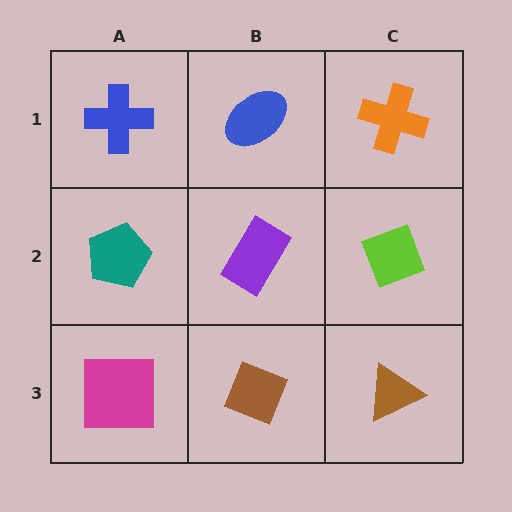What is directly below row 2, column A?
A magenta square.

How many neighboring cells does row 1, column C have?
2.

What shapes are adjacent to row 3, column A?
A teal pentagon (row 2, column A), a brown diamond (row 3, column B).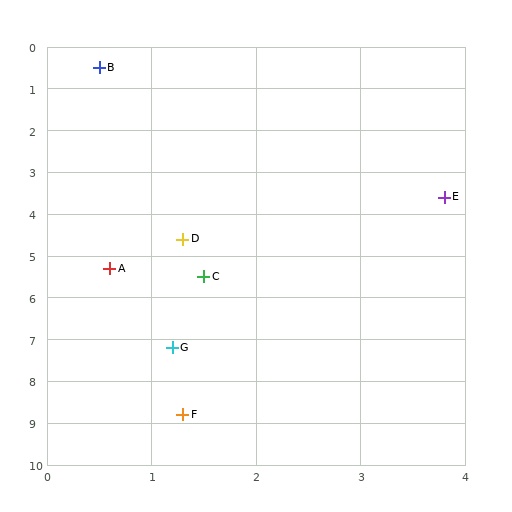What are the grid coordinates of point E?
Point E is at approximately (3.8, 3.6).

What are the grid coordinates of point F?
Point F is at approximately (1.3, 8.8).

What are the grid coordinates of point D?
Point D is at approximately (1.3, 4.6).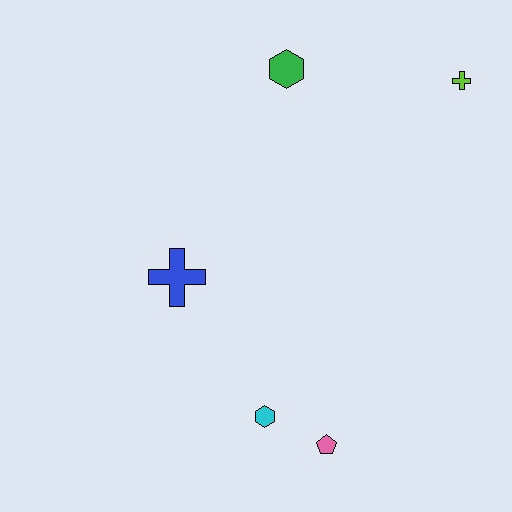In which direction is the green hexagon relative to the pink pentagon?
The green hexagon is above the pink pentagon.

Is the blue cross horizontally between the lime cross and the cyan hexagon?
No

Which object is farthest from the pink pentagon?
The lime cross is farthest from the pink pentagon.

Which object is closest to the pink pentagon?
The cyan hexagon is closest to the pink pentagon.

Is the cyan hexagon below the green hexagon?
Yes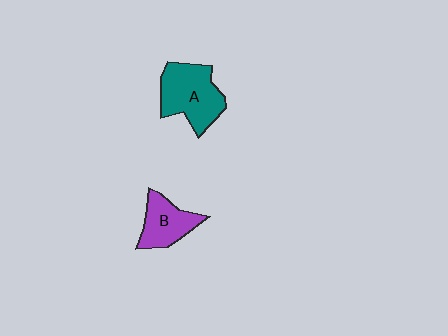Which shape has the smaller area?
Shape B (purple).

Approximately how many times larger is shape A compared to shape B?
Approximately 1.5 times.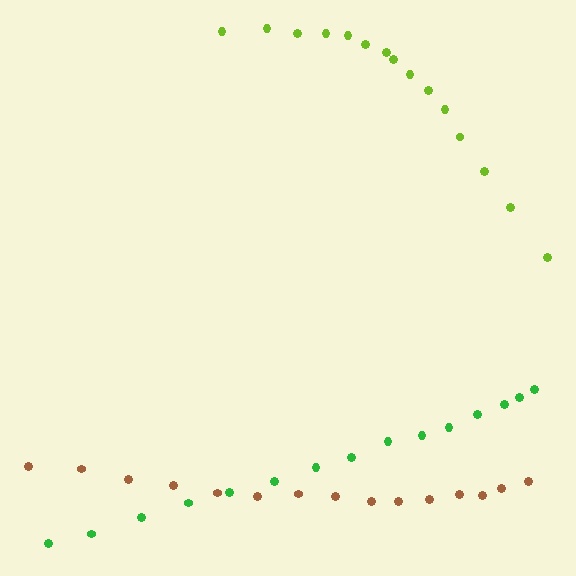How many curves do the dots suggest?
There are 3 distinct paths.